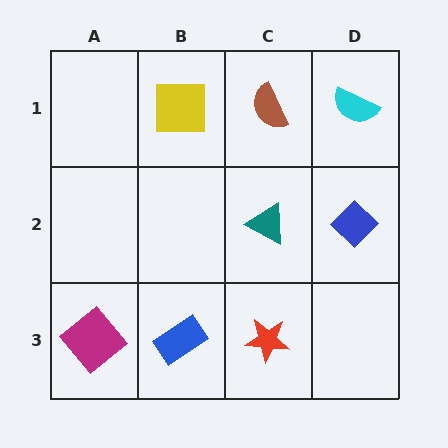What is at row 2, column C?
A teal triangle.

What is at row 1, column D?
A cyan semicircle.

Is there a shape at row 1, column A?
No, that cell is empty.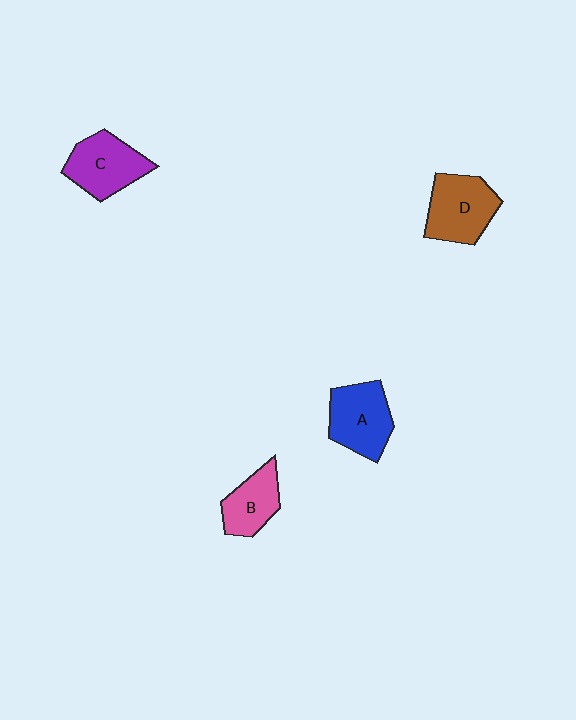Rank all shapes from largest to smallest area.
From largest to smallest: D (brown), A (blue), C (purple), B (pink).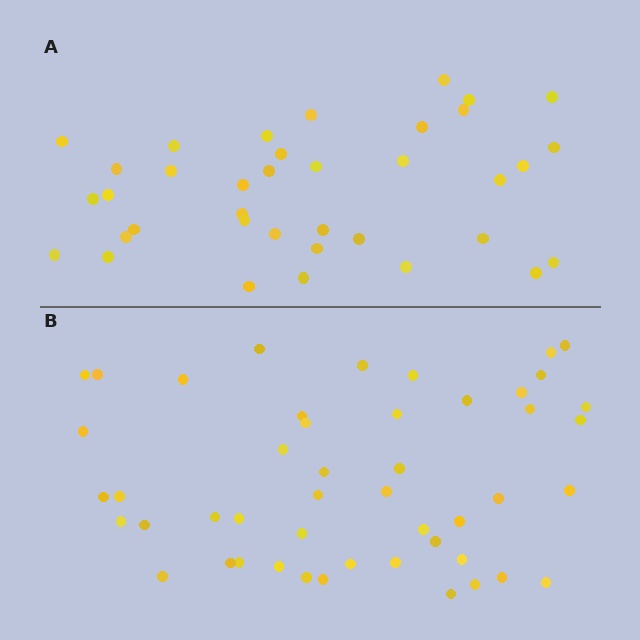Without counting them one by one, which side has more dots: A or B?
Region B (the bottom region) has more dots.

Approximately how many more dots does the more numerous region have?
Region B has roughly 12 or so more dots than region A.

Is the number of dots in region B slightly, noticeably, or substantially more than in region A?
Region B has noticeably more, but not dramatically so. The ratio is roughly 1.3 to 1.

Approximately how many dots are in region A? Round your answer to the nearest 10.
About 40 dots. (The exact count is 37, which rounds to 40.)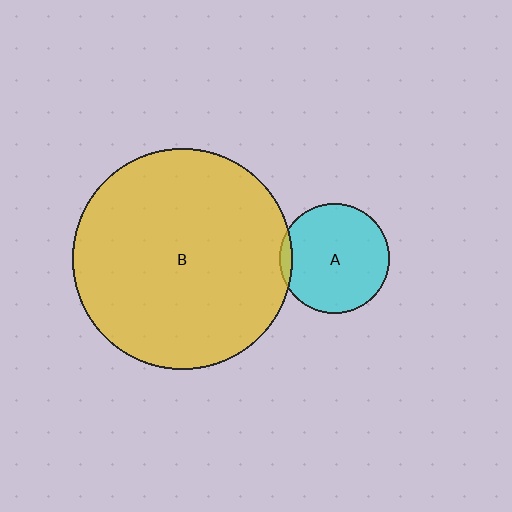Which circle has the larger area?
Circle B (yellow).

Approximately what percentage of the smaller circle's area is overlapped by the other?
Approximately 5%.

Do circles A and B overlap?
Yes.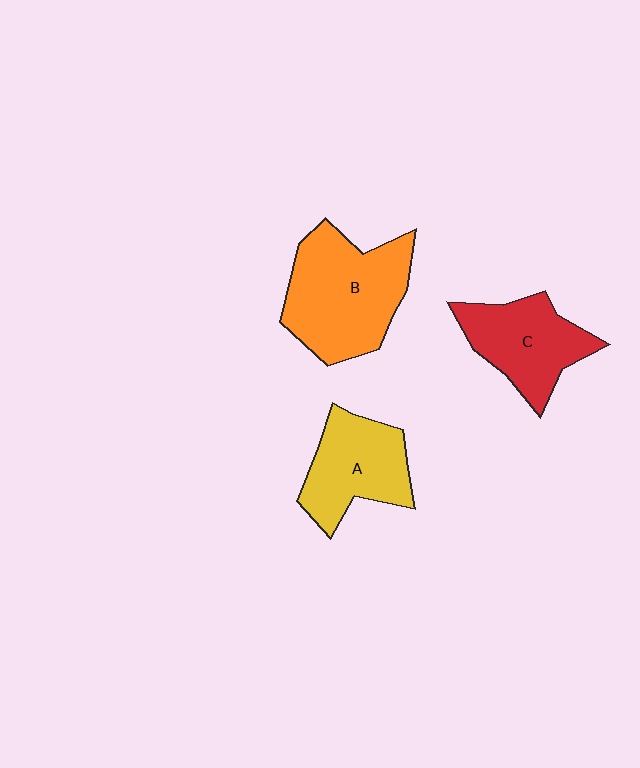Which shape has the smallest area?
Shape A (yellow).